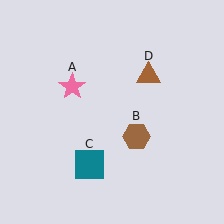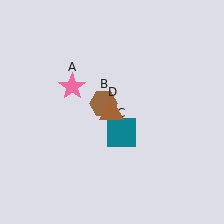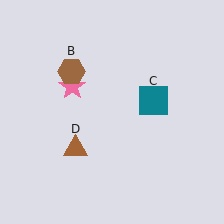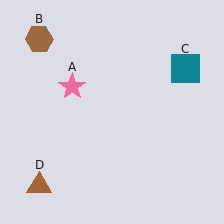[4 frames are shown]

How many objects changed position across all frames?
3 objects changed position: brown hexagon (object B), teal square (object C), brown triangle (object D).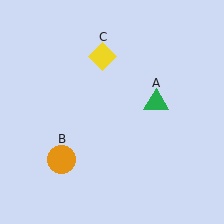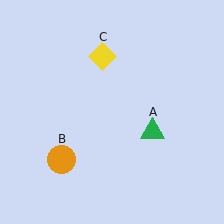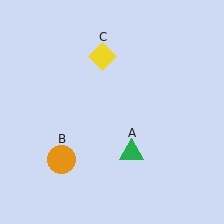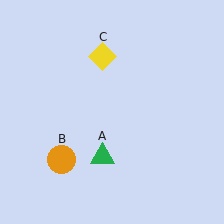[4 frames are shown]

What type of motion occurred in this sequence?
The green triangle (object A) rotated clockwise around the center of the scene.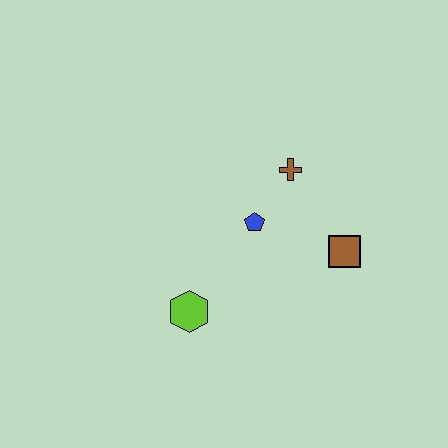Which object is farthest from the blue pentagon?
The lime hexagon is farthest from the blue pentagon.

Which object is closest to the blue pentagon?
The brown cross is closest to the blue pentagon.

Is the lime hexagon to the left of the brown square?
Yes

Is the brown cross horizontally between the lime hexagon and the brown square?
Yes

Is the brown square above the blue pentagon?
No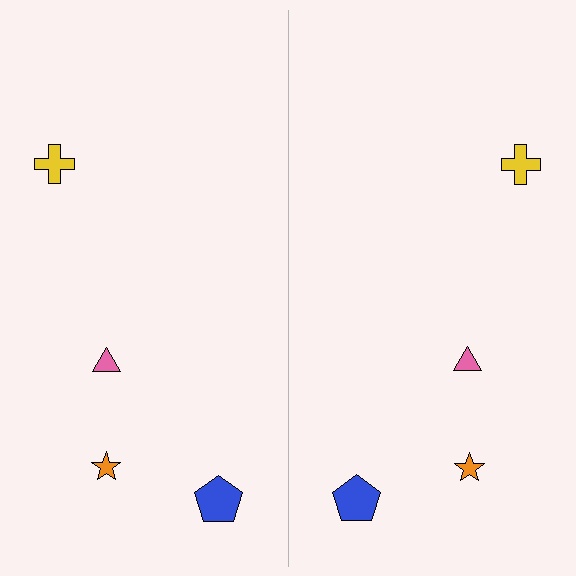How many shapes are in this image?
There are 8 shapes in this image.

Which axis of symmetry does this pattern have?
The pattern has a vertical axis of symmetry running through the center of the image.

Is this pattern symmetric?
Yes, this pattern has bilateral (reflection) symmetry.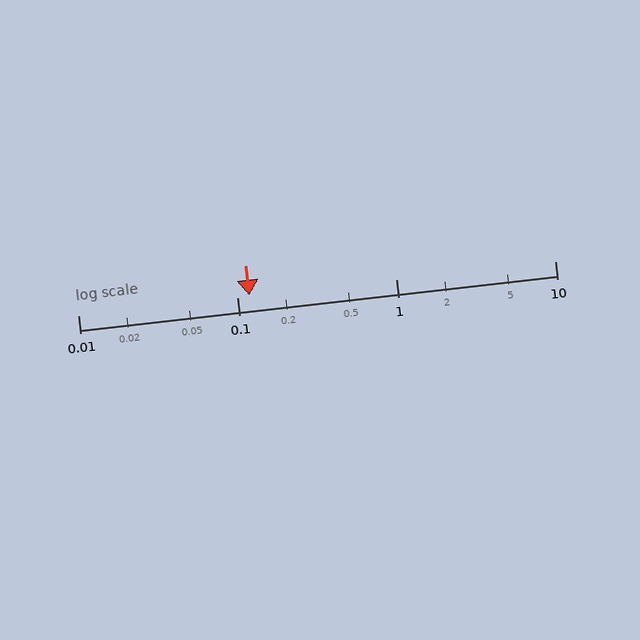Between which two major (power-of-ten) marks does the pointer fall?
The pointer is between 0.1 and 1.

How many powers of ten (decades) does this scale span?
The scale spans 3 decades, from 0.01 to 10.